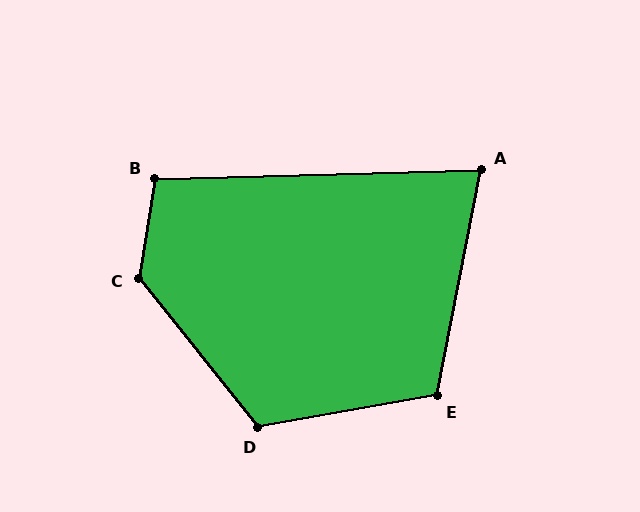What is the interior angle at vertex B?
Approximately 101 degrees (obtuse).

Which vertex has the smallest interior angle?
A, at approximately 78 degrees.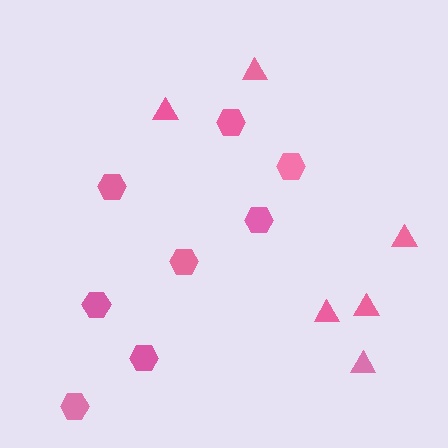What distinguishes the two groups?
There are 2 groups: one group of triangles (6) and one group of hexagons (8).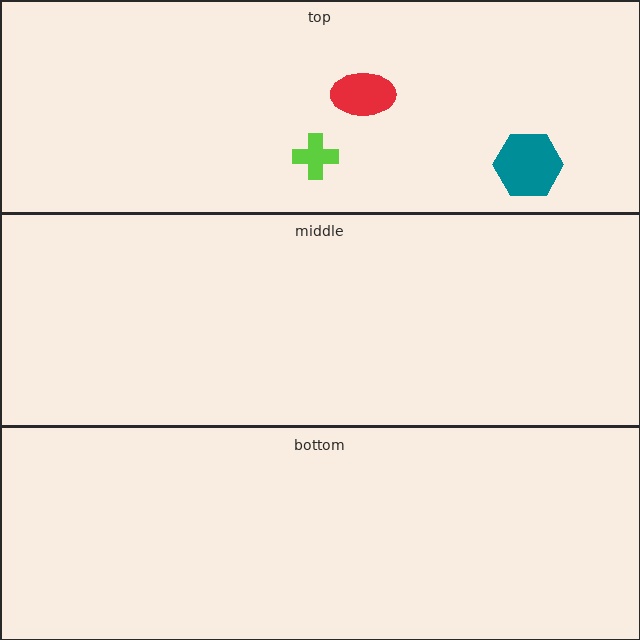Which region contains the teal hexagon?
The top region.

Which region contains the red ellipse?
The top region.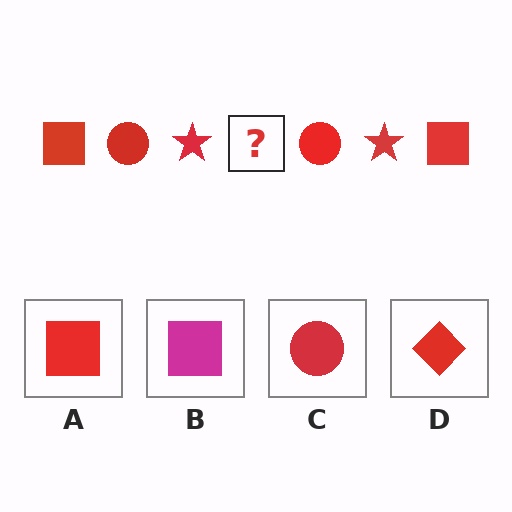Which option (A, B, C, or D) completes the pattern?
A.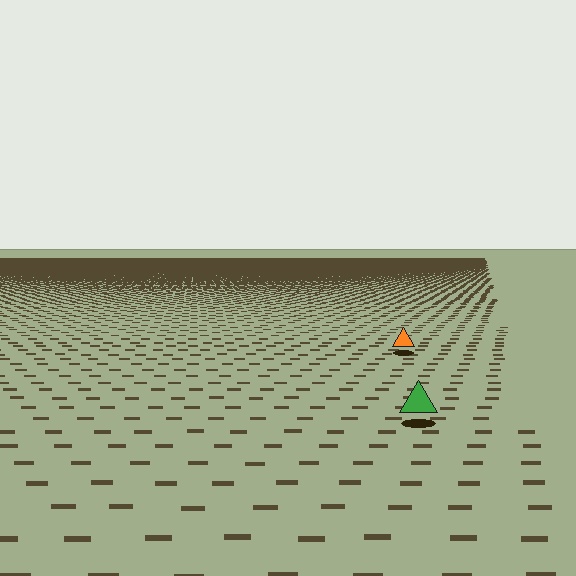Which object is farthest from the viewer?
The orange triangle is farthest from the viewer. It appears smaller and the ground texture around it is denser.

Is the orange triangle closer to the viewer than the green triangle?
No. The green triangle is closer — you can tell from the texture gradient: the ground texture is coarser near it.